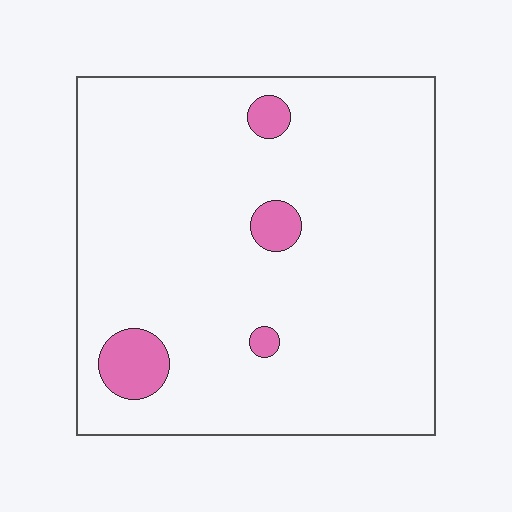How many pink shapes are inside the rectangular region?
4.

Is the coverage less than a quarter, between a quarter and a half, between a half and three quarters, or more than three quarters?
Less than a quarter.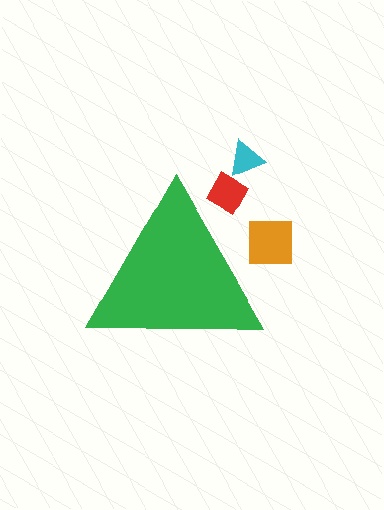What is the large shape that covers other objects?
A green triangle.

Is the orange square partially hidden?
Yes, the orange square is partially hidden behind the green triangle.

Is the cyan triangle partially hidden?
No, the cyan triangle is fully visible.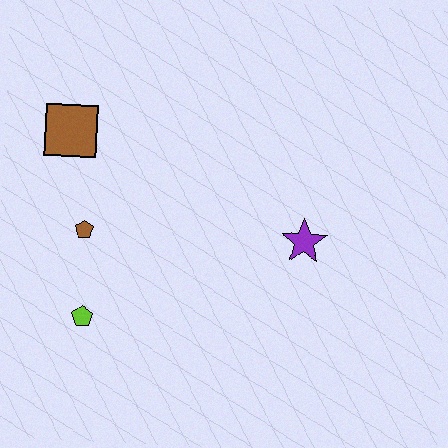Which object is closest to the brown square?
The brown pentagon is closest to the brown square.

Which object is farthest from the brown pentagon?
The purple star is farthest from the brown pentagon.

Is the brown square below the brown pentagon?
No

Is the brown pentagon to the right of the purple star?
No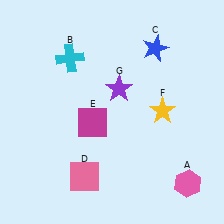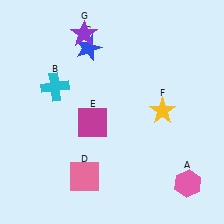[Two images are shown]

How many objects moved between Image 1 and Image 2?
3 objects moved between the two images.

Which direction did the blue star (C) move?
The blue star (C) moved left.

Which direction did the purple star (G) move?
The purple star (G) moved up.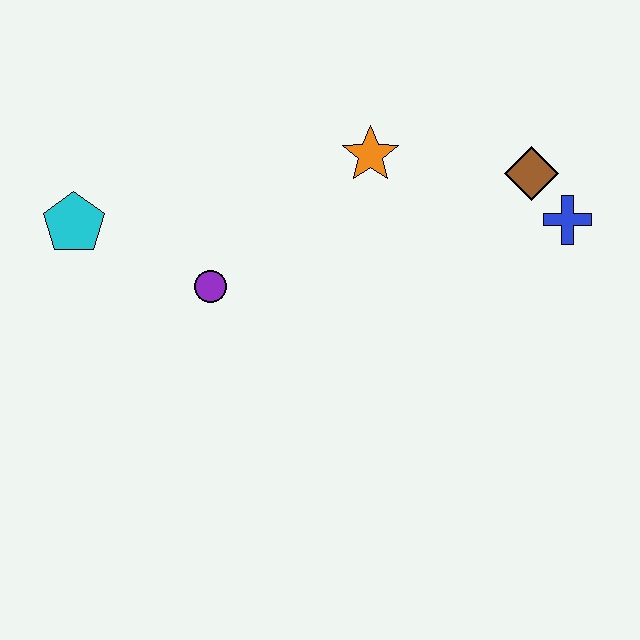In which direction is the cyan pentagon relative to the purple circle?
The cyan pentagon is to the left of the purple circle.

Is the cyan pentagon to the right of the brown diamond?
No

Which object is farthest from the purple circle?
The blue cross is farthest from the purple circle.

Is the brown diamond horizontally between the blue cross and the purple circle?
Yes